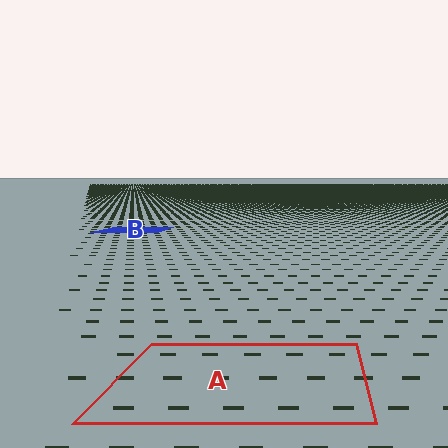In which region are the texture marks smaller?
The texture marks are smaller in region B, because it is farther away.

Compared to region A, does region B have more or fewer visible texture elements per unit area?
Region B has more texture elements per unit area — they are packed more densely because it is farther away.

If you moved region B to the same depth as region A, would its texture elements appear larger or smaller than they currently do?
They would appear larger. At a closer depth, the same texture elements are projected at a bigger on-screen size.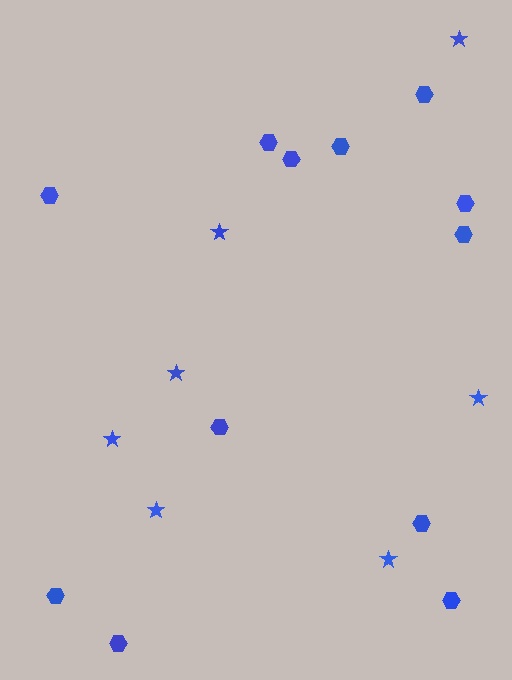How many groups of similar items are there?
There are 2 groups: one group of hexagons (12) and one group of stars (7).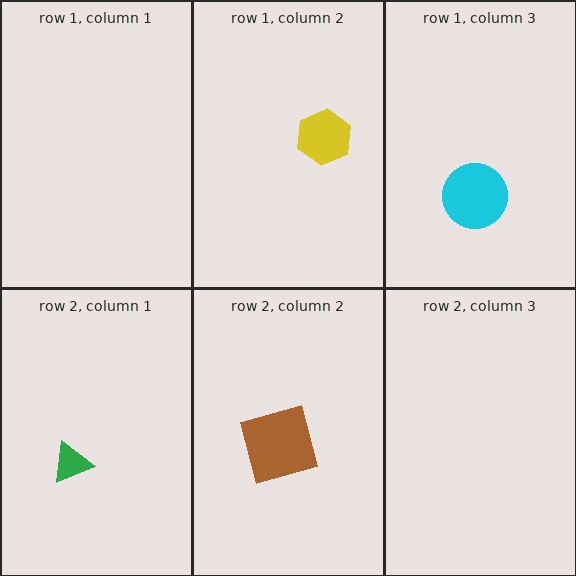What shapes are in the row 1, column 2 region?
The yellow hexagon.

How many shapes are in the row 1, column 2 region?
1.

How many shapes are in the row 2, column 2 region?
1.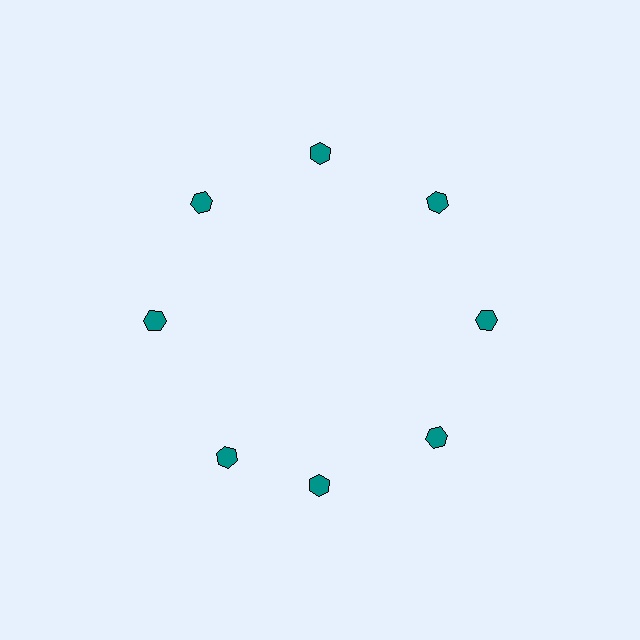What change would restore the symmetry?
The symmetry would be restored by rotating it back into even spacing with its neighbors so that all 8 hexagons sit at equal angles and equal distance from the center.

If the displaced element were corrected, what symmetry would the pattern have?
It would have 8-fold rotational symmetry — the pattern would map onto itself every 45 degrees.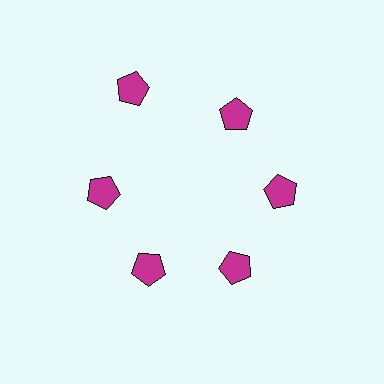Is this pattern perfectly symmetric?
No. The 6 magenta pentagons are arranged in a ring, but one element near the 11 o'clock position is pushed outward from the center, breaking the 6-fold rotational symmetry.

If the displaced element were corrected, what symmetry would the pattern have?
It would have 6-fold rotational symmetry — the pattern would map onto itself every 60 degrees.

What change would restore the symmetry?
The symmetry would be restored by moving it inward, back onto the ring so that all 6 pentagons sit at equal angles and equal distance from the center.